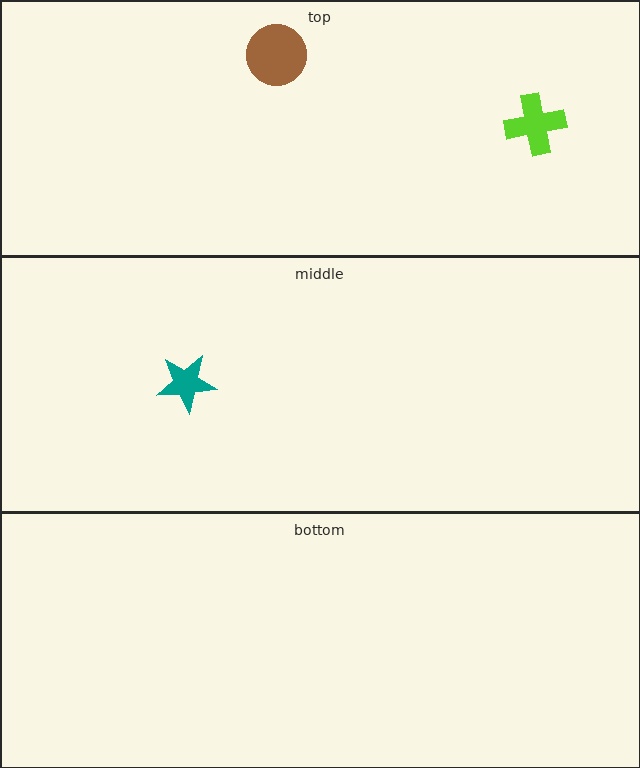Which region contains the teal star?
The middle region.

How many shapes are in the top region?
2.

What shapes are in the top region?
The brown circle, the lime cross.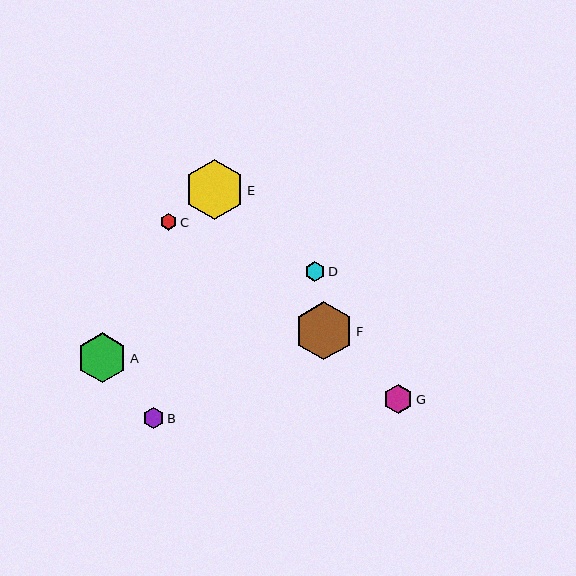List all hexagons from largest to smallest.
From largest to smallest: E, F, A, G, B, D, C.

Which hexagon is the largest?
Hexagon E is the largest with a size of approximately 60 pixels.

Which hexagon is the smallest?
Hexagon C is the smallest with a size of approximately 16 pixels.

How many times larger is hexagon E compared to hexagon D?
Hexagon E is approximately 2.9 times the size of hexagon D.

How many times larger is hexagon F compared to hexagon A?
Hexagon F is approximately 1.2 times the size of hexagon A.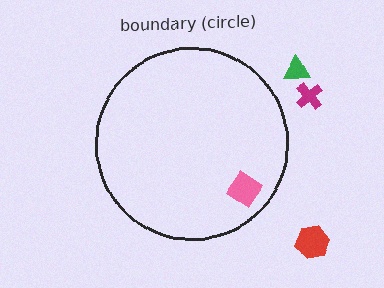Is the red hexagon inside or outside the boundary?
Outside.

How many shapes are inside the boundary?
1 inside, 3 outside.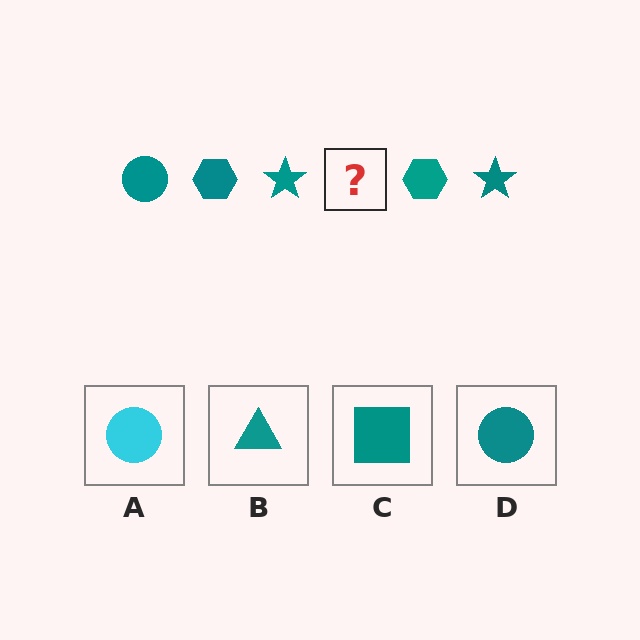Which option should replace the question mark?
Option D.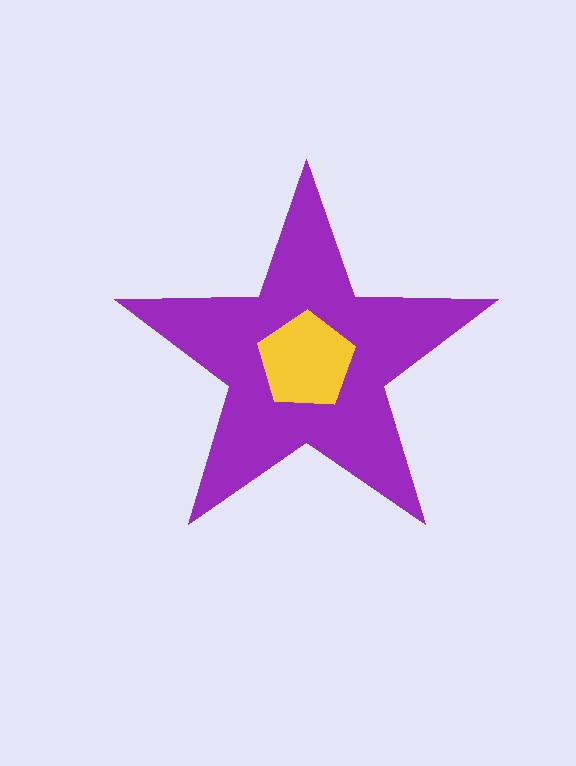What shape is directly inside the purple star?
The yellow pentagon.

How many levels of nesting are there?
2.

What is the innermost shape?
The yellow pentagon.